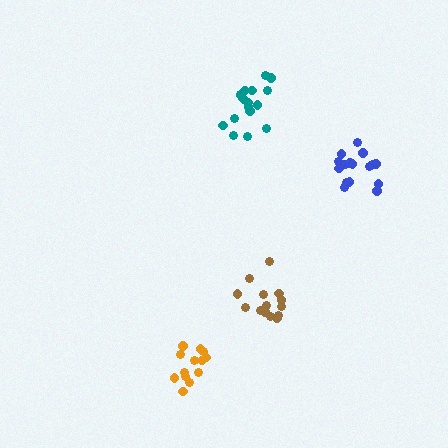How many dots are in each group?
Group 1: 16 dots, Group 2: 18 dots, Group 3: 13 dots, Group 4: 16 dots (63 total).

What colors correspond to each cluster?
The clusters are colored: brown, teal, orange, blue.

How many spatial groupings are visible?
There are 4 spatial groupings.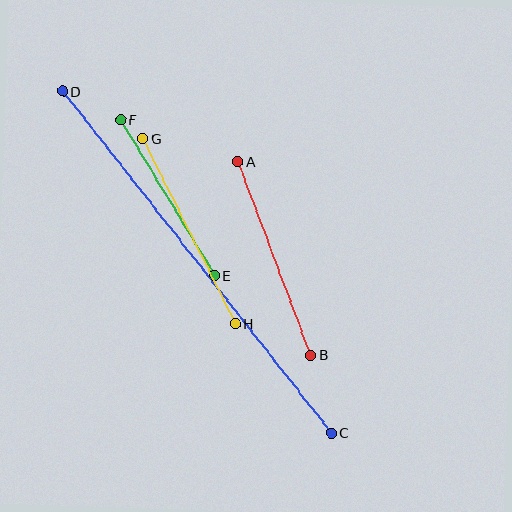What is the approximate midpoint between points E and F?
The midpoint is at approximately (168, 197) pixels.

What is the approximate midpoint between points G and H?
The midpoint is at approximately (189, 231) pixels.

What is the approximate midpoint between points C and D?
The midpoint is at approximately (197, 262) pixels.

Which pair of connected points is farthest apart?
Points C and D are farthest apart.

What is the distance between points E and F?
The distance is approximately 182 pixels.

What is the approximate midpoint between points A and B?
The midpoint is at approximately (274, 258) pixels.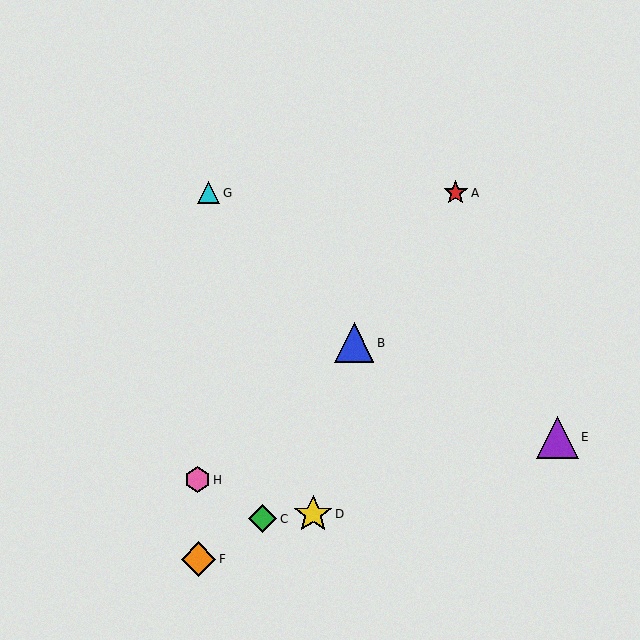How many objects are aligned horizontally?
2 objects (A, G) are aligned horizontally.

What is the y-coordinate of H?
Object H is at y≈480.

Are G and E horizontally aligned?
No, G is at y≈193 and E is at y≈437.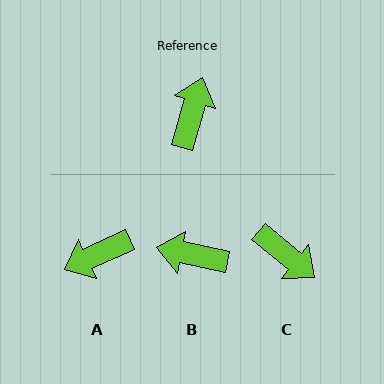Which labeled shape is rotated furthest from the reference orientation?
A, about 131 degrees away.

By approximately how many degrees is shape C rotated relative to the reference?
Approximately 113 degrees clockwise.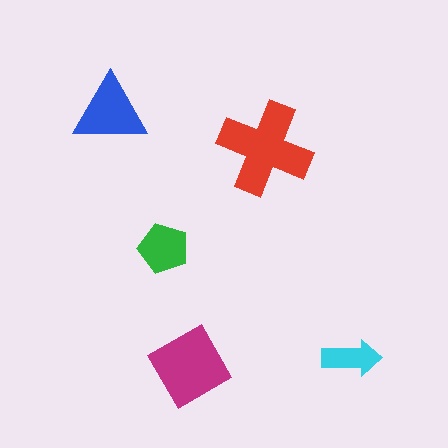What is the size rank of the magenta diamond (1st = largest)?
2nd.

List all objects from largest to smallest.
The red cross, the magenta diamond, the blue triangle, the green pentagon, the cyan arrow.